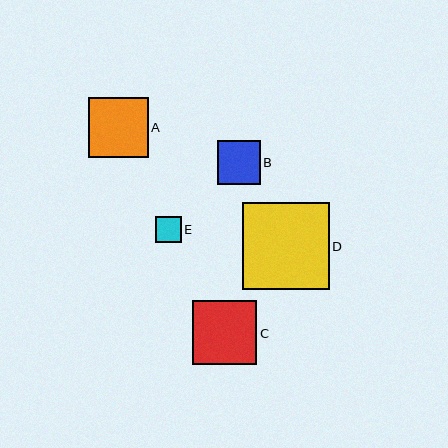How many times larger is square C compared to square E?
Square C is approximately 2.5 times the size of square E.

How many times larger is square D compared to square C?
Square D is approximately 1.3 times the size of square C.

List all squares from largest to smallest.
From largest to smallest: D, C, A, B, E.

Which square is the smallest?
Square E is the smallest with a size of approximately 26 pixels.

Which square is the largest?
Square D is the largest with a size of approximately 87 pixels.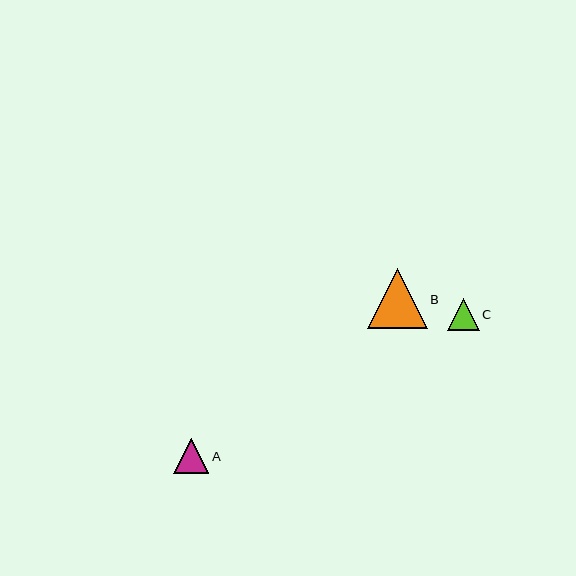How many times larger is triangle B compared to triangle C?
Triangle B is approximately 1.9 times the size of triangle C.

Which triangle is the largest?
Triangle B is the largest with a size of approximately 60 pixels.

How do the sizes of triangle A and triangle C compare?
Triangle A and triangle C are approximately the same size.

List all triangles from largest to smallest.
From largest to smallest: B, A, C.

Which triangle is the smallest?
Triangle C is the smallest with a size of approximately 32 pixels.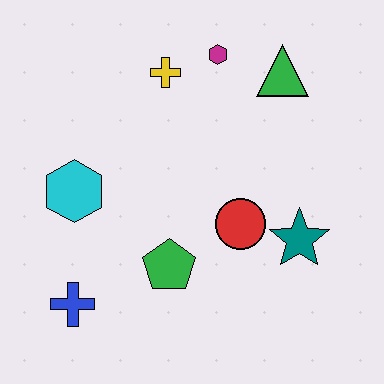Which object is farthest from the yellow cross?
The blue cross is farthest from the yellow cross.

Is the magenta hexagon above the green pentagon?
Yes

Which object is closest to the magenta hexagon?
The yellow cross is closest to the magenta hexagon.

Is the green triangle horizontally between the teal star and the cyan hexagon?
Yes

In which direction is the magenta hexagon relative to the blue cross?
The magenta hexagon is above the blue cross.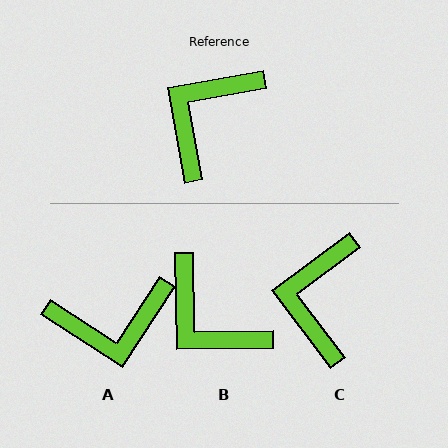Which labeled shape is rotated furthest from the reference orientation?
A, about 137 degrees away.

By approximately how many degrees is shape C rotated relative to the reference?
Approximately 27 degrees counter-clockwise.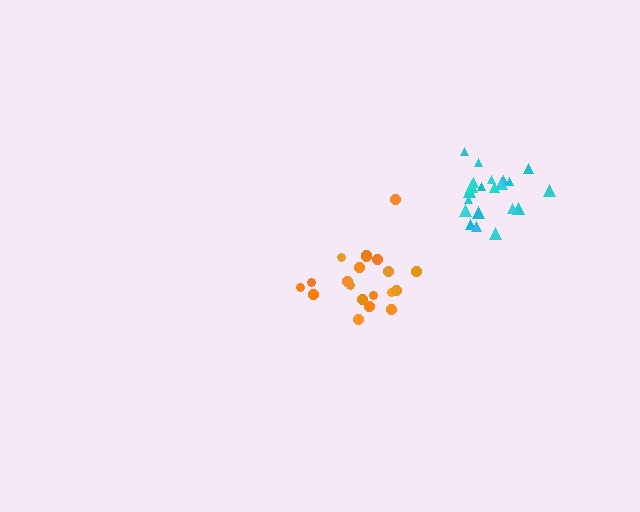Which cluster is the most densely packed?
Cyan.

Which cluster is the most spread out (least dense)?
Orange.